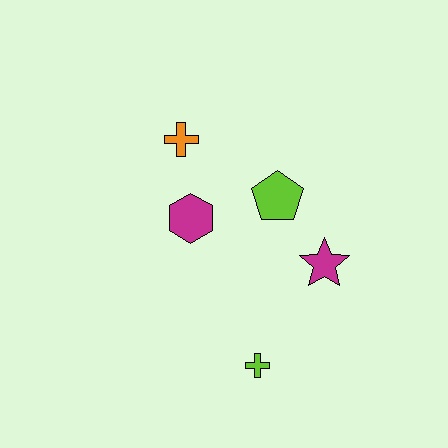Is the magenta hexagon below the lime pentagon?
Yes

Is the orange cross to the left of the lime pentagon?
Yes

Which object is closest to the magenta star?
The lime pentagon is closest to the magenta star.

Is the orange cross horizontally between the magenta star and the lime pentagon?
No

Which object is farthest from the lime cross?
The orange cross is farthest from the lime cross.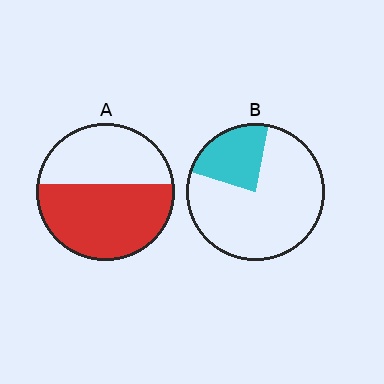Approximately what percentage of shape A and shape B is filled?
A is approximately 55% and B is approximately 25%.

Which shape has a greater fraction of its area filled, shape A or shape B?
Shape A.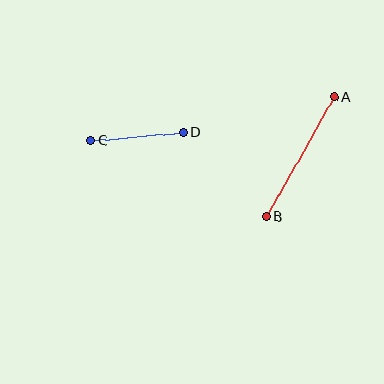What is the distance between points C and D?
The distance is approximately 93 pixels.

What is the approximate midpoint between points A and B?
The midpoint is at approximately (300, 157) pixels.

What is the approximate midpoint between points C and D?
The midpoint is at approximately (137, 136) pixels.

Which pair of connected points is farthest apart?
Points A and B are farthest apart.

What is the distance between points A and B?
The distance is approximately 138 pixels.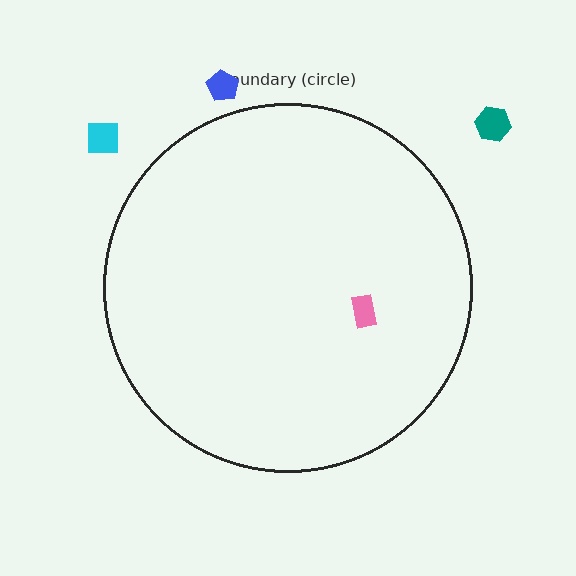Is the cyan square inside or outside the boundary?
Outside.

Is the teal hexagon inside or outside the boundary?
Outside.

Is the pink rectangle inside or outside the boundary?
Inside.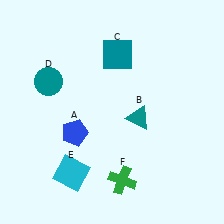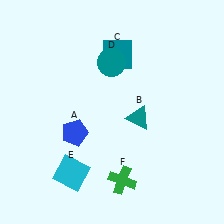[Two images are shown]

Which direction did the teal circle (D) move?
The teal circle (D) moved right.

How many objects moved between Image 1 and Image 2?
1 object moved between the two images.